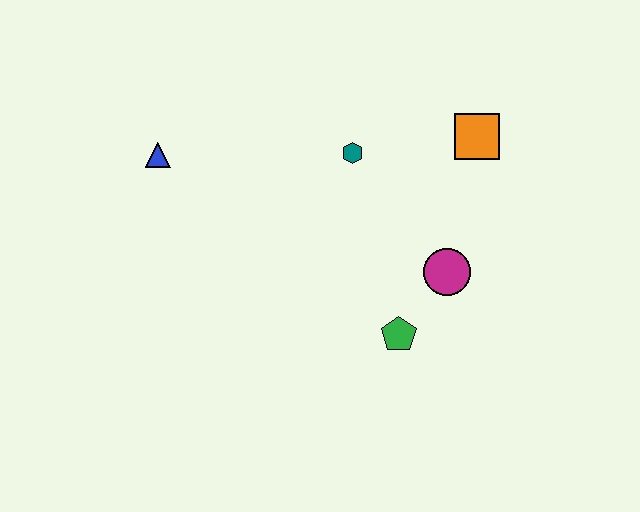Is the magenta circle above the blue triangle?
No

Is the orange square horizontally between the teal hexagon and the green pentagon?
No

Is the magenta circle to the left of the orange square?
Yes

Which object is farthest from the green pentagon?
The blue triangle is farthest from the green pentagon.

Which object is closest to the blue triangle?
The teal hexagon is closest to the blue triangle.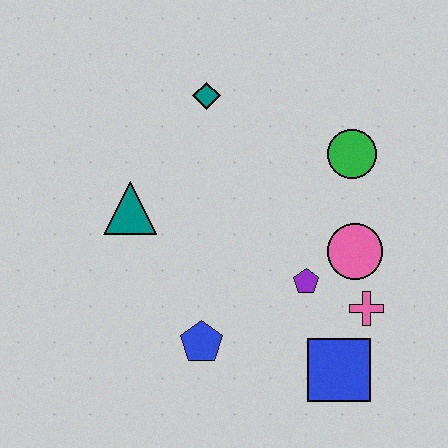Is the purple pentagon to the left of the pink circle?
Yes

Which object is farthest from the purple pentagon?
The teal diamond is farthest from the purple pentagon.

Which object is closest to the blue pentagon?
The purple pentagon is closest to the blue pentagon.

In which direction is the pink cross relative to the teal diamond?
The pink cross is below the teal diamond.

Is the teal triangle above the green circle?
No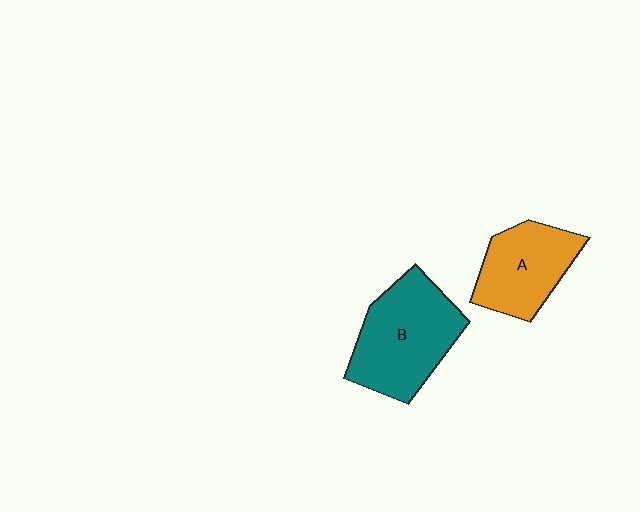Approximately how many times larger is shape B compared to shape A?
Approximately 1.3 times.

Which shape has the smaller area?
Shape A (orange).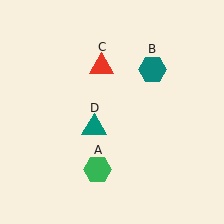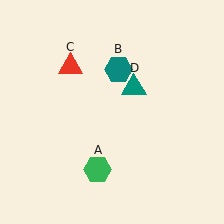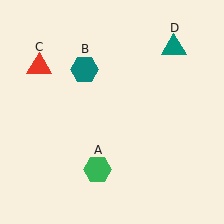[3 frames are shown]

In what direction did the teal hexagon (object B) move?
The teal hexagon (object B) moved left.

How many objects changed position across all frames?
3 objects changed position: teal hexagon (object B), red triangle (object C), teal triangle (object D).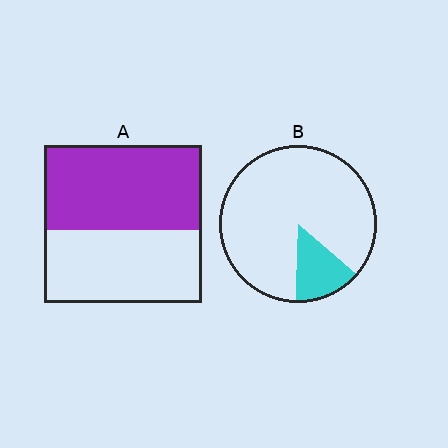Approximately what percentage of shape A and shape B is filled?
A is approximately 55% and B is approximately 15%.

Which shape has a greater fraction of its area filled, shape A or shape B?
Shape A.